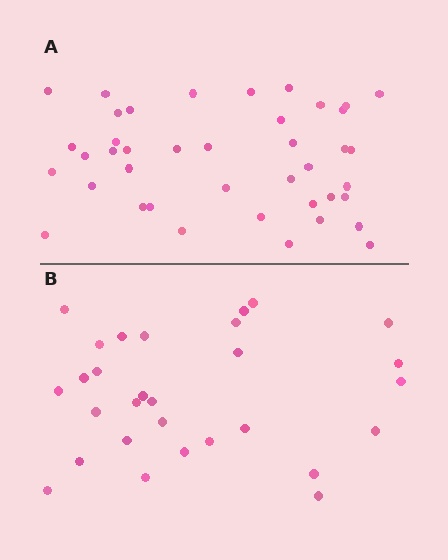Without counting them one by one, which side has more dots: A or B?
Region A (the top region) has more dots.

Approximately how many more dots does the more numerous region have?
Region A has roughly 12 or so more dots than region B.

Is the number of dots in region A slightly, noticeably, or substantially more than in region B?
Region A has noticeably more, but not dramatically so. The ratio is roughly 1.4 to 1.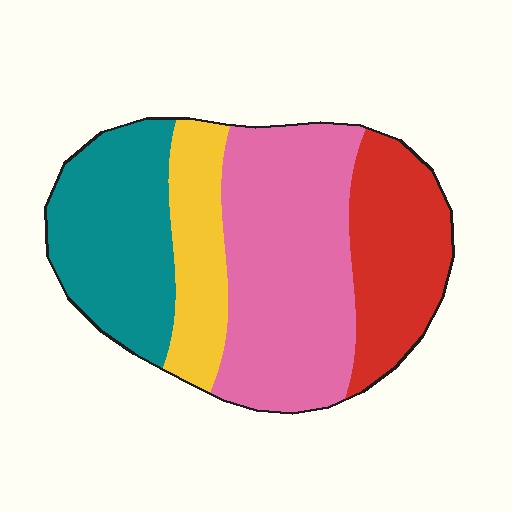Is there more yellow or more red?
Red.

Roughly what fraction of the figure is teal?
Teal takes up about one quarter (1/4) of the figure.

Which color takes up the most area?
Pink, at roughly 40%.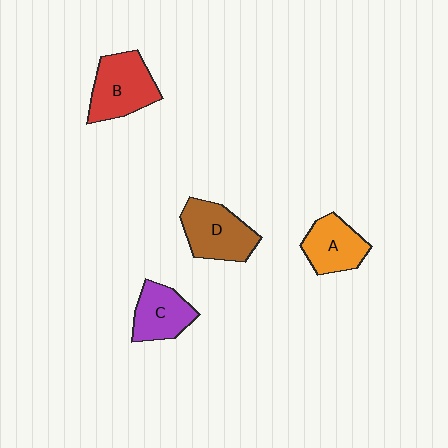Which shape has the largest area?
Shape B (red).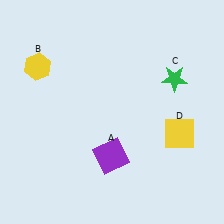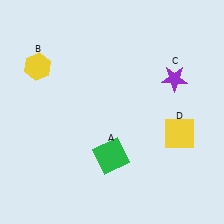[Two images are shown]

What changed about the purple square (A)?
In Image 1, A is purple. In Image 2, it changed to green.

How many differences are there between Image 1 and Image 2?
There are 2 differences between the two images.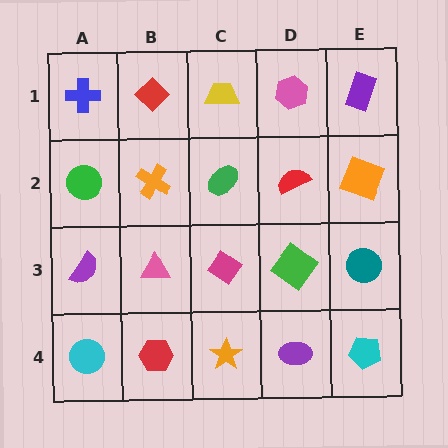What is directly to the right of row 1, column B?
A yellow trapezoid.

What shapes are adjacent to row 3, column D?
A red semicircle (row 2, column D), a purple ellipse (row 4, column D), a magenta diamond (row 3, column C), a teal circle (row 3, column E).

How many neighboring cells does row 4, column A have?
2.